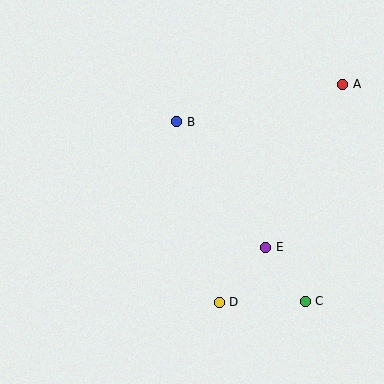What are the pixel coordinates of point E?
Point E is at (266, 248).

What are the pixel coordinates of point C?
Point C is at (305, 301).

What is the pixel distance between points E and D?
The distance between E and D is 72 pixels.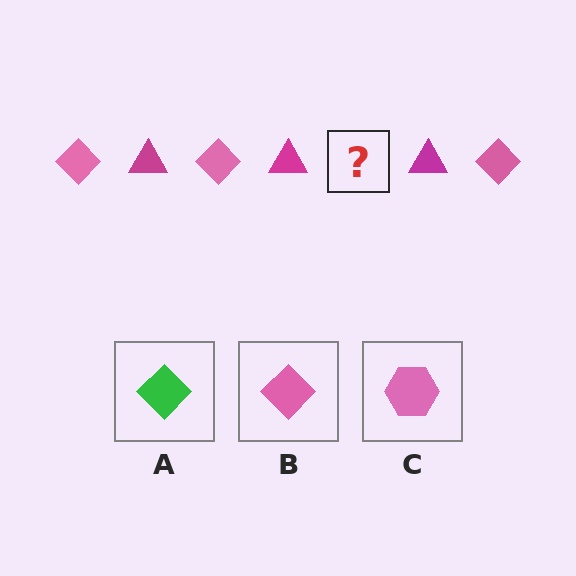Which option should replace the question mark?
Option B.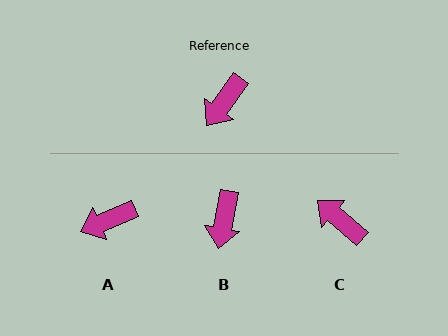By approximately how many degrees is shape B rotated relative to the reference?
Approximately 25 degrees counter-clockwise.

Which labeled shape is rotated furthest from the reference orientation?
C, about 95 degrees away.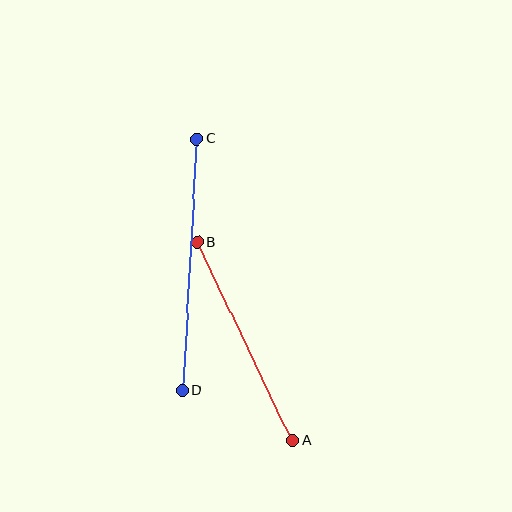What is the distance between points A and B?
The distance is approximately 219 pixels.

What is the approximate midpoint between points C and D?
The midpoint is at approximately (189, 264) pixels.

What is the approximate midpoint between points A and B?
The midpoint is at approximately (245, 341) pixels.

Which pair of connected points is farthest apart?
Points C and D are farthest apart.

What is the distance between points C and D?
The distance is approximately 252 pixels.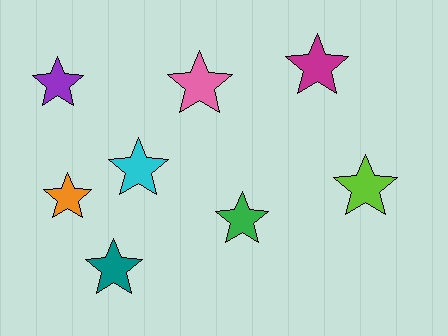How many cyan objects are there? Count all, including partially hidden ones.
There is 1 cyan object.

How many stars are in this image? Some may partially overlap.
There are 8 stars.